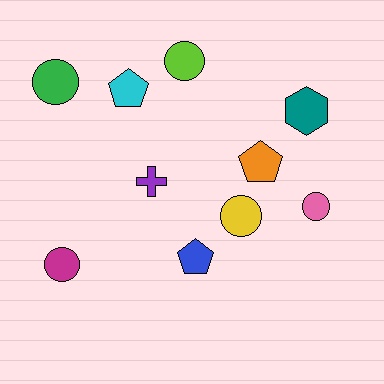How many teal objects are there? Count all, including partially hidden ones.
There is 1 teal object.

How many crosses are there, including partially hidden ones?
There is 1 cross.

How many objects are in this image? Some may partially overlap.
There are 10 objects.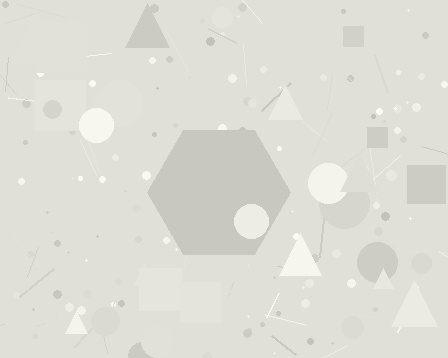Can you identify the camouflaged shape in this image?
The camouflaged shape is a hexagon.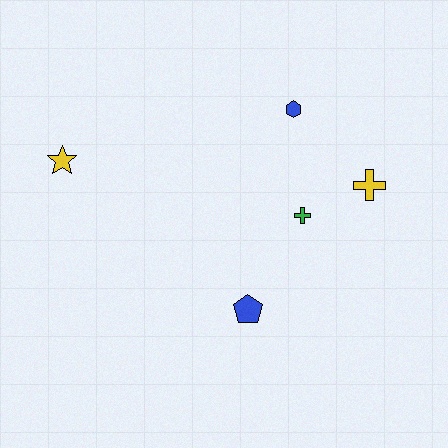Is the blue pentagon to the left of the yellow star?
No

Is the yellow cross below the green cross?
No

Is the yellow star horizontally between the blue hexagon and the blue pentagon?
No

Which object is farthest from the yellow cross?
The yellow star is farthest from the yellow cross.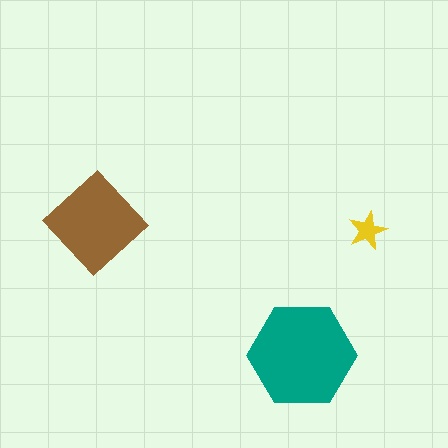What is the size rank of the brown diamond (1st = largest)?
2nd.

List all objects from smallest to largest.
The yellow star, the brown diamond, the teal hexagon.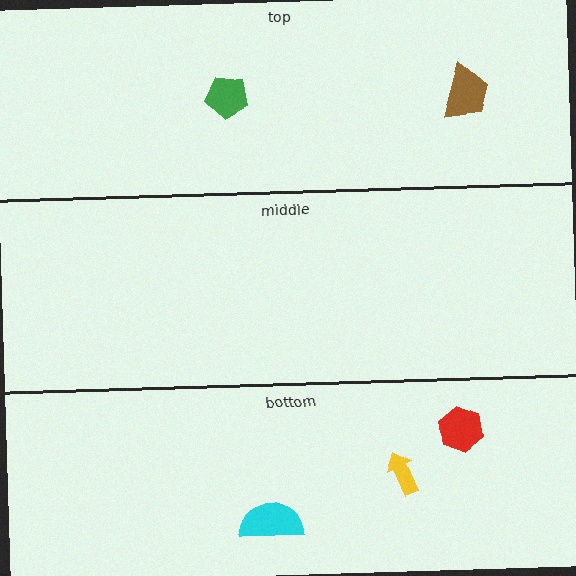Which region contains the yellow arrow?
The bottom region.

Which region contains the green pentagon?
The top region.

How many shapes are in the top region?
2.